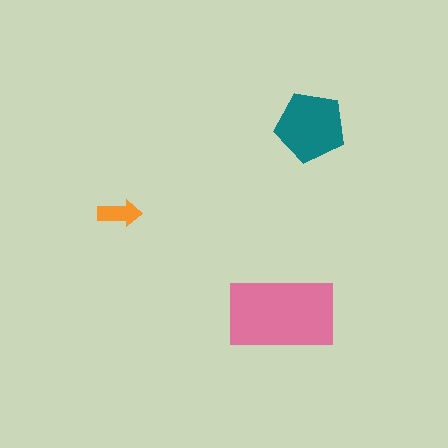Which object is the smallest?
The orange arrow.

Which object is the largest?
The pink rectangle.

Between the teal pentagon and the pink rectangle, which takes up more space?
The pink rectangle.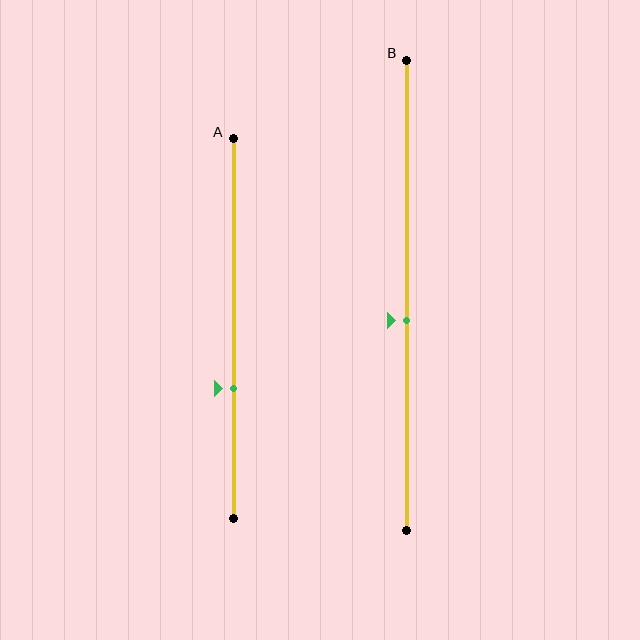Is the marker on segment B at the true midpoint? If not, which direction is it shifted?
No, the marker on segment B is shifted downward by about 5% of the segment length.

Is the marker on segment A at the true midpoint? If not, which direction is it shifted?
No, the marker on segment A is shifted downward by about 16% of the segment length.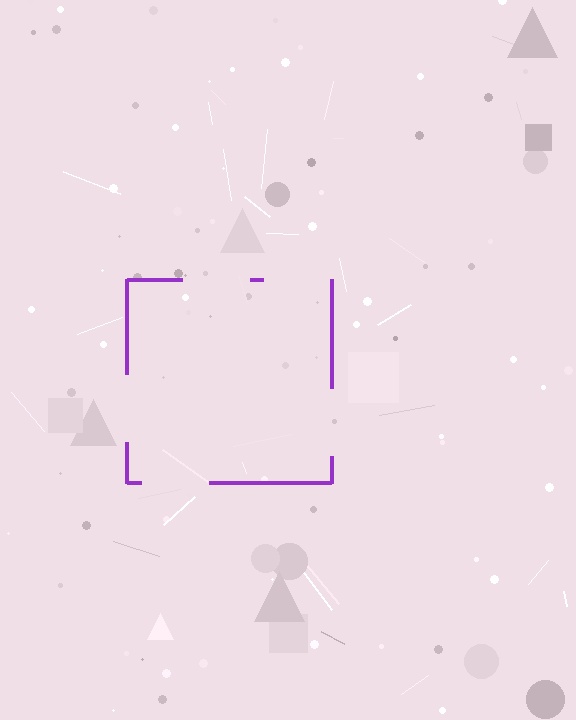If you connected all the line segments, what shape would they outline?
They would outline a square.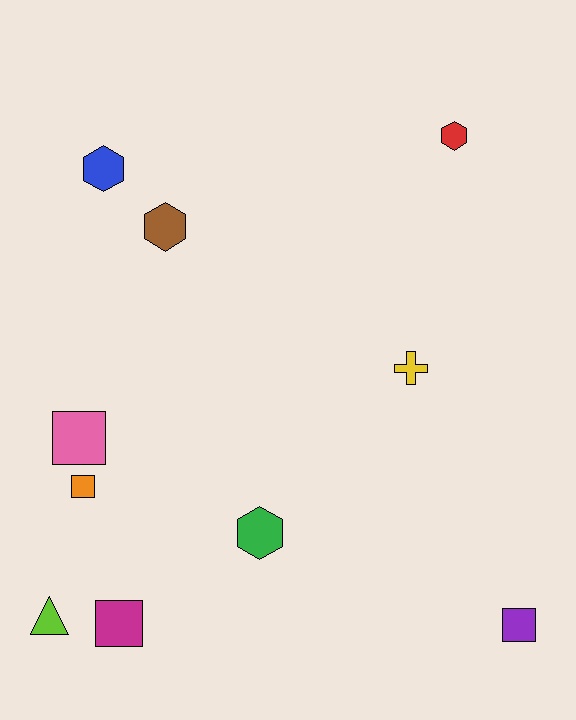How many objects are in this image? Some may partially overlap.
There are 10 objects.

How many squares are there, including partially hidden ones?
There are 4 squares.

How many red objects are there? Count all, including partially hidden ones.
There is 1 red object.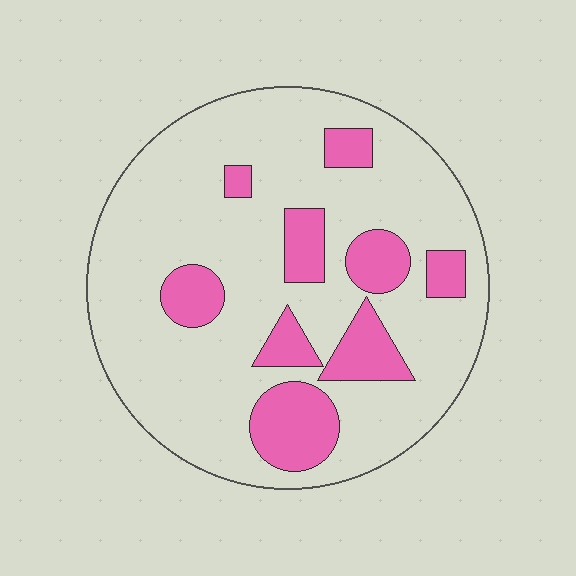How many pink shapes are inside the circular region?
9.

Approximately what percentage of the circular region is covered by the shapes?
Approximately 20%.